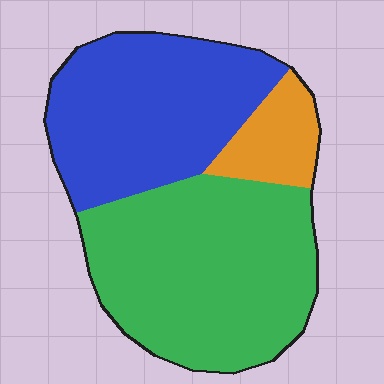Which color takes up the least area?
Orange, at roughly 10%.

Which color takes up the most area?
Green, at roughly 50%.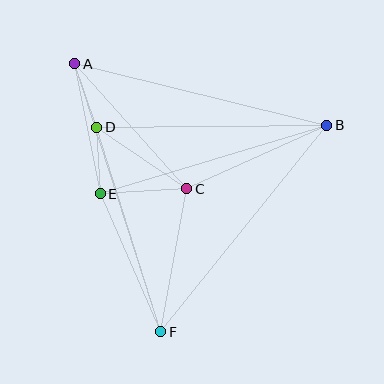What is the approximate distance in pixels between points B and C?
The distance between B and C is approximately 154 pixels.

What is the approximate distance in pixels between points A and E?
The distance between A and E is approximately 132 pixels.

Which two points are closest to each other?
Points D and E are closest to each other.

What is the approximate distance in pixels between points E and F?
The distance between E and F is approximately 151 pixels.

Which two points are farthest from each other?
Points A and F are farthest from each other.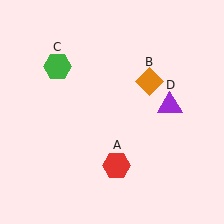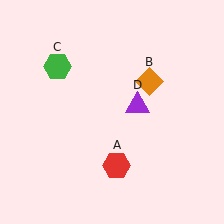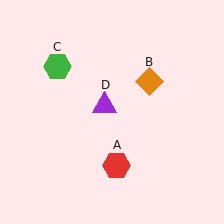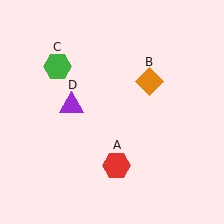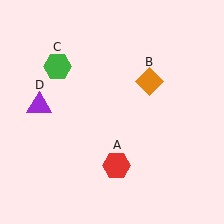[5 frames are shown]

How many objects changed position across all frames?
1 object changed position: purple triangle (object D).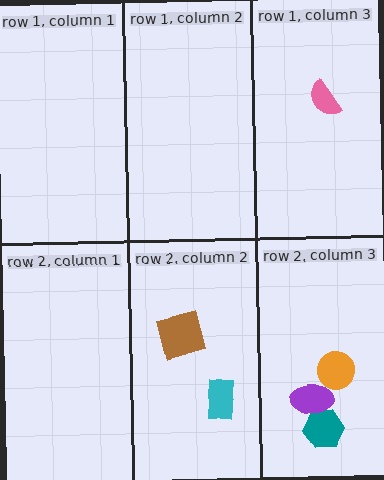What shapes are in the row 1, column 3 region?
The pink semicircle.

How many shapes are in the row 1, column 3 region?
1.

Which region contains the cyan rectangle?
The row 2, column 2 region.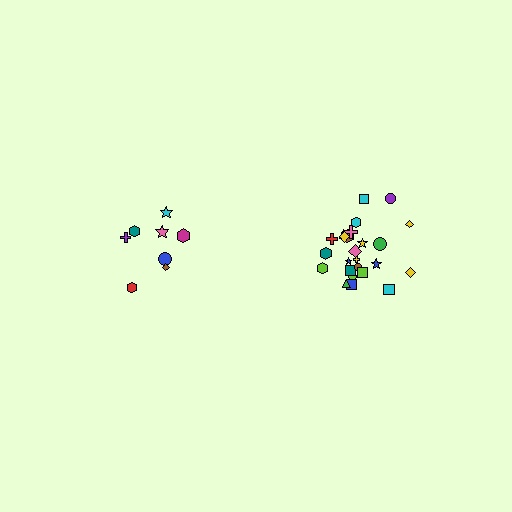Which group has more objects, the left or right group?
The right group.